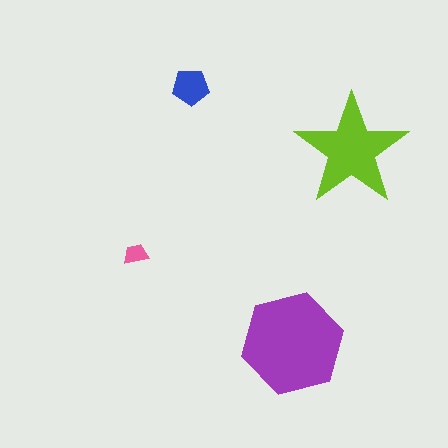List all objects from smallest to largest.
The pink trapezoid, the blue pentagon, the lime star, the purple hexagon.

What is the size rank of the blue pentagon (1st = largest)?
3rd.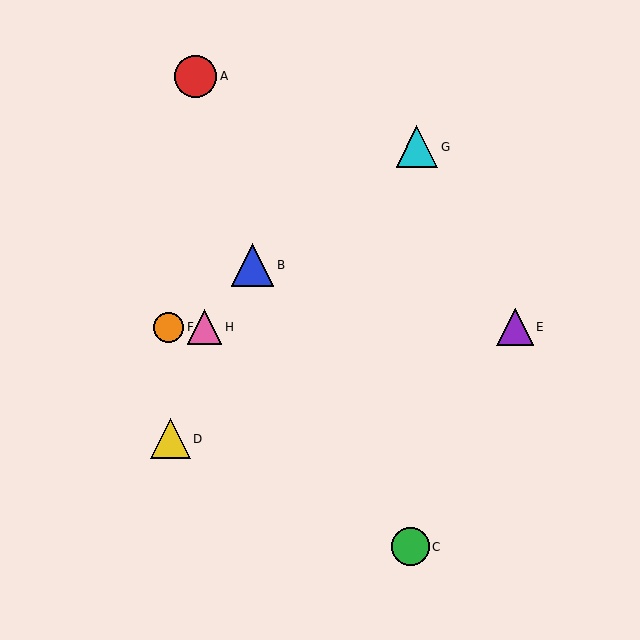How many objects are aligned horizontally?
3 objects (E, F, H) are aligned horizontally.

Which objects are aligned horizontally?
Objects E, F, H are aligned horizontally.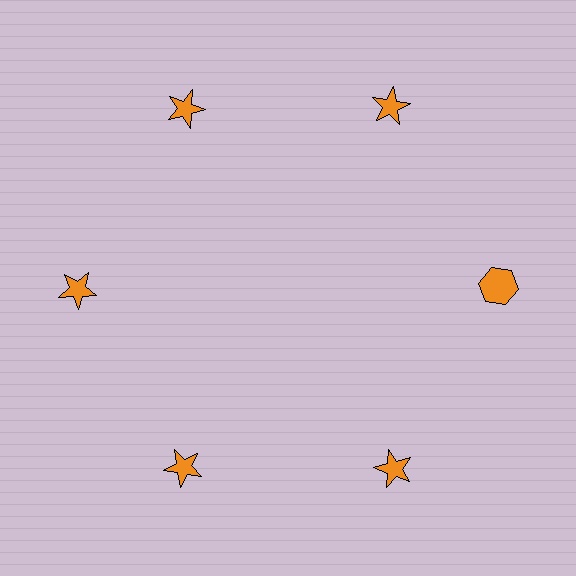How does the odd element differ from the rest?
It has a different shape: hexagon instead of star.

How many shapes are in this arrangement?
There are 6 shapes arranged in a ring pattern.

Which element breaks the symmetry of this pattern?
The orange hexagon at roughly the 3 o'clock position breaks the symmetry. All other shapes are orange stars.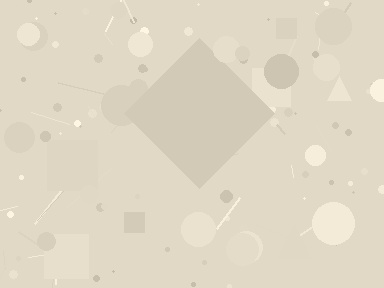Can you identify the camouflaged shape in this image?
The camouflaged shape is a diamond.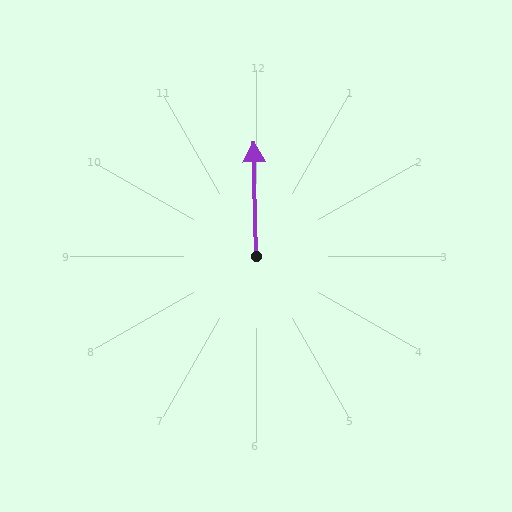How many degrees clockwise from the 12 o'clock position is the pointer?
Approximately 359 degrees.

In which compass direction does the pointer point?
North.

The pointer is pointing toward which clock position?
Roughly 12 o'clock.